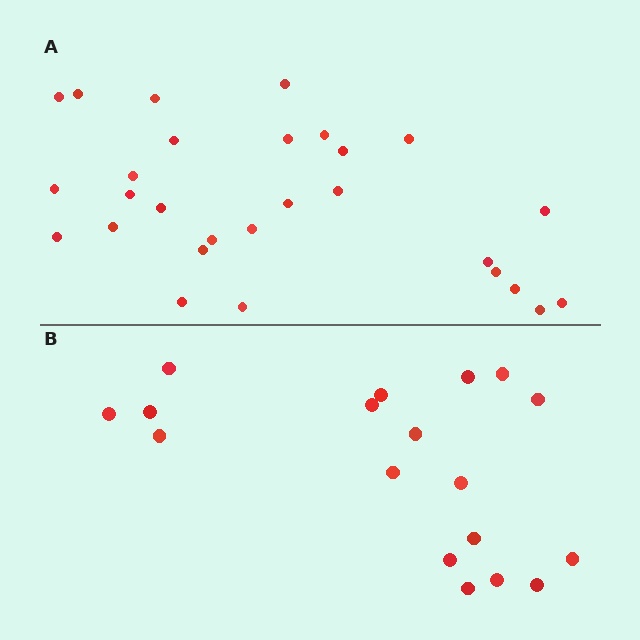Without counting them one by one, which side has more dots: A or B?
Region A (the top region) has more dots.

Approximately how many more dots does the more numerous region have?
Region A has roughly 10 or so more dots than region B.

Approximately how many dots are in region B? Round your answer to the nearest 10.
About 20 dots. (The exact count is 18, which rounds to 20.)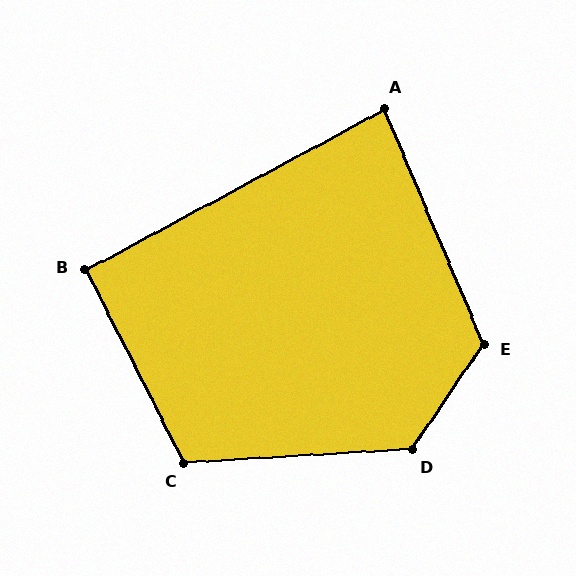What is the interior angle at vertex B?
Approximately 91 degrees (approximately right).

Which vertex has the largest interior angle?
D, at approximately 127 degrees.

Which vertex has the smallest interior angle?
A, at approximately 85 degrees.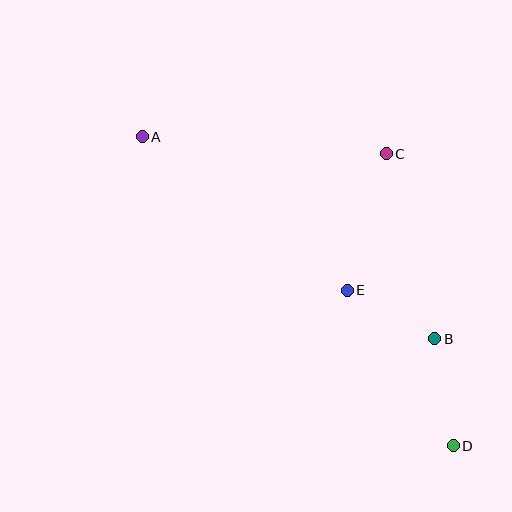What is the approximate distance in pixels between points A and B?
The distance between A and B is approximately 355 pixels.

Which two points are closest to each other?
Points B and E are closest to each other.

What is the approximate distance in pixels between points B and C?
The distance between B and C is approximately 191 pixels.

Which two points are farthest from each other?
Points A and D are farthest from each other.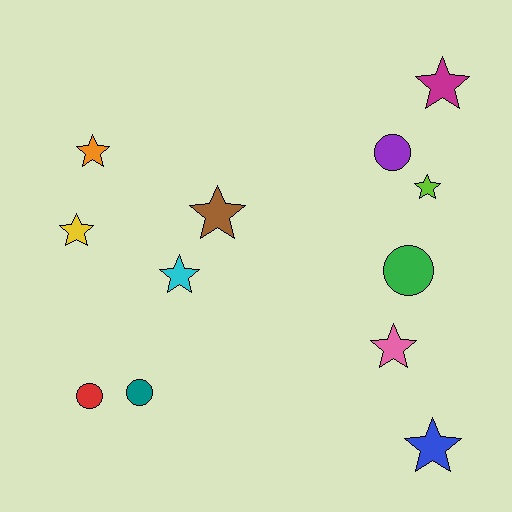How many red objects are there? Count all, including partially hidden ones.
There is 1 red object.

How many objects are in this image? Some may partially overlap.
There are 12 objects.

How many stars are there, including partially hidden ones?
There are 8 stars.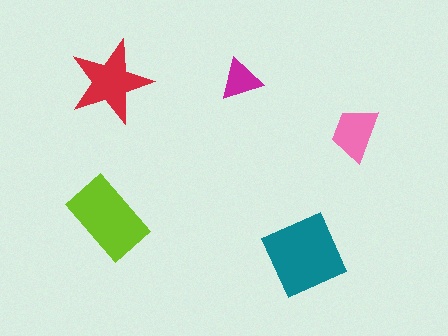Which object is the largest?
The teal diamond.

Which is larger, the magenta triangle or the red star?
The red star.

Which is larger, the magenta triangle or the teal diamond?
The teal diamond.